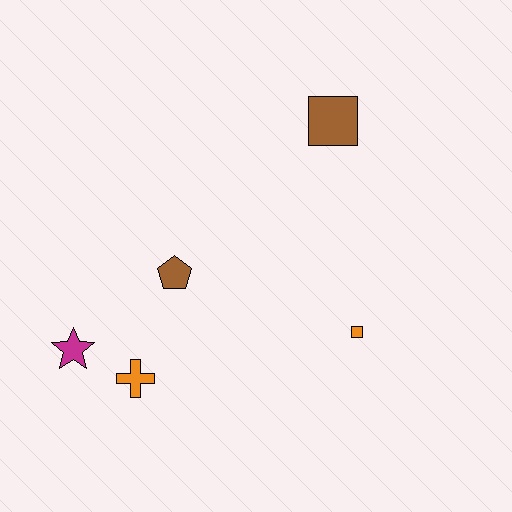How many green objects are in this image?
There are no green objects.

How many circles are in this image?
There are no circles.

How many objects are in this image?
There are 5 objects.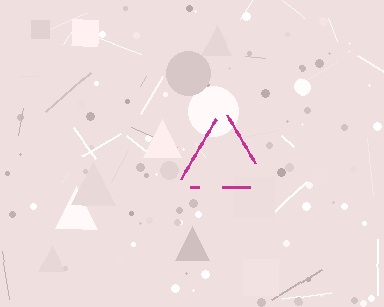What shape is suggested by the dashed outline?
The dashed outline suggests a triangle.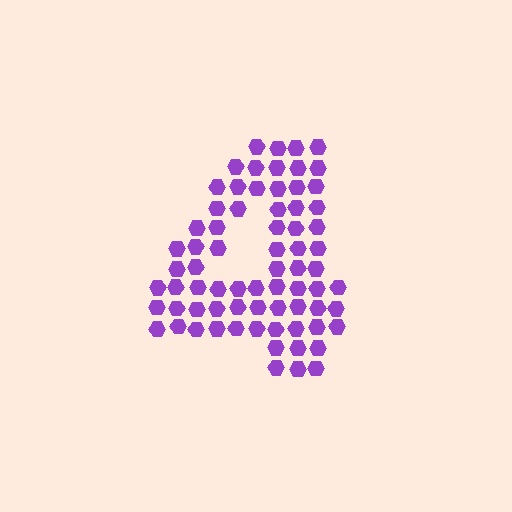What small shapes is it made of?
It is made of small hexagons.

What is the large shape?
The large shape is the digit 4.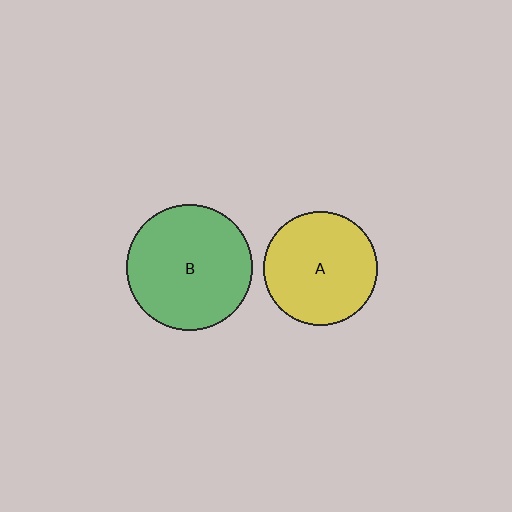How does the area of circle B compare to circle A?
Approximately 1.2 times.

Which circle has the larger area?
Circle B (green).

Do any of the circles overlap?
No, none of the circles overlap.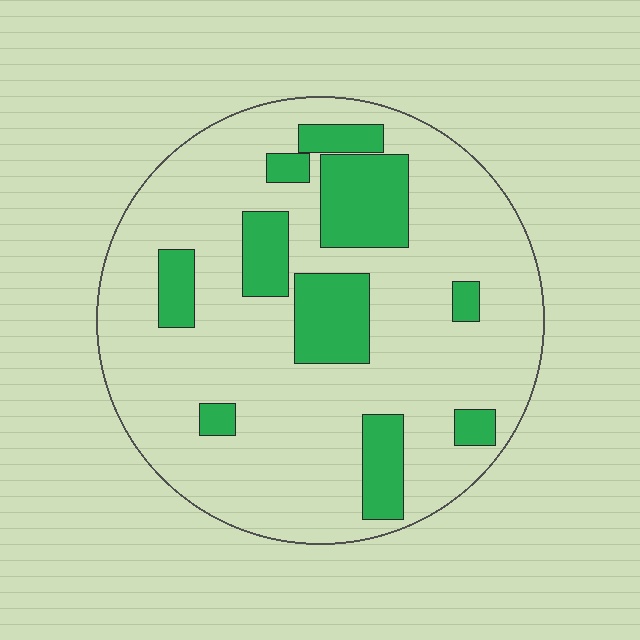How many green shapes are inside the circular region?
10.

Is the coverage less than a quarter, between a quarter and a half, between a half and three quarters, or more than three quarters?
Less than a quarter.